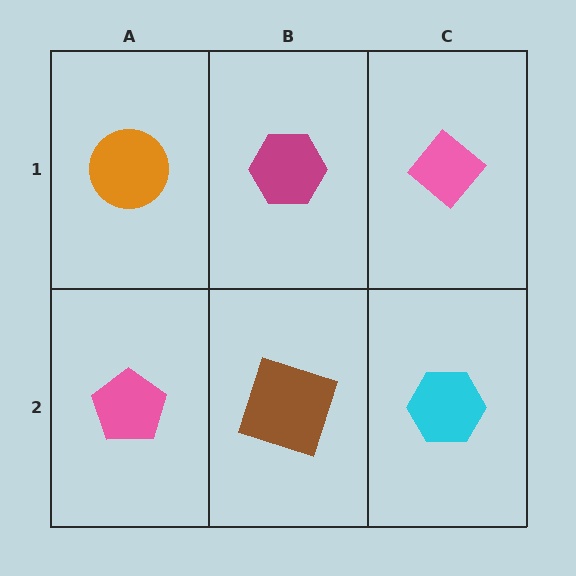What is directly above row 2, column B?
A magenta hexagon.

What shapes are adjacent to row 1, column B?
A brown square (row 2, column B), an orange circle (row 1, column A), a pink diamond (row 1, column C).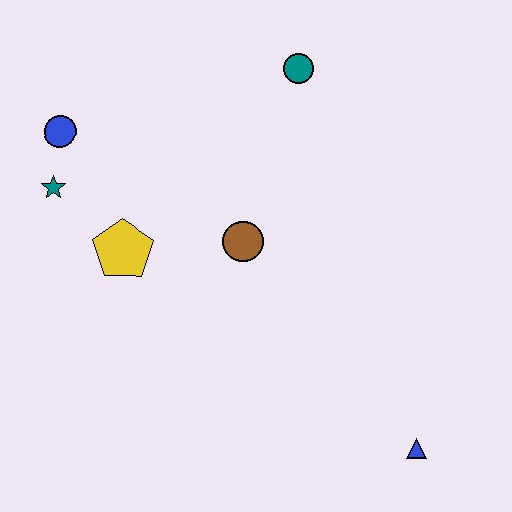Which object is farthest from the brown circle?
The blue triangle is farthest from the brown circle.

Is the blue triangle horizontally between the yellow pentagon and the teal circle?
No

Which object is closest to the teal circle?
The brown circle is closest to the teal circle.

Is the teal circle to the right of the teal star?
Yes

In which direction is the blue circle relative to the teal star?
The blue circle is above the teal star.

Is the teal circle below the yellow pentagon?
No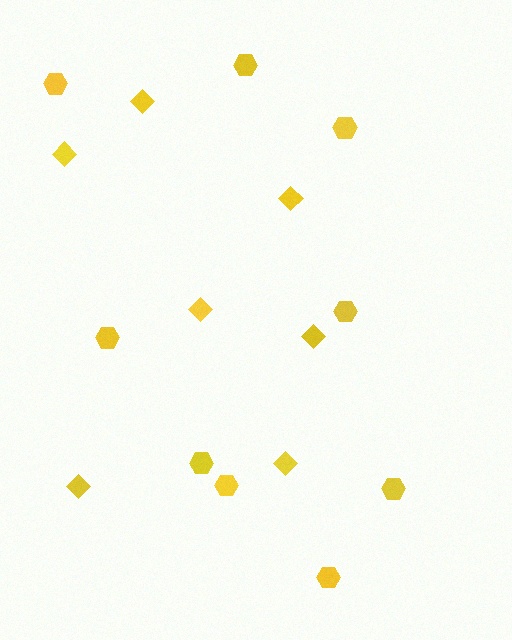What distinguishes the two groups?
There are 2 groups: one group of hexagons (9) and one group of diamonds (7).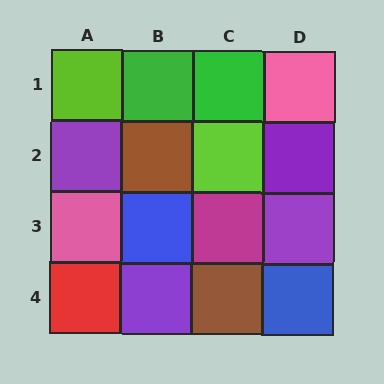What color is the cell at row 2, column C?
Lime.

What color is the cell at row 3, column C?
Magenta.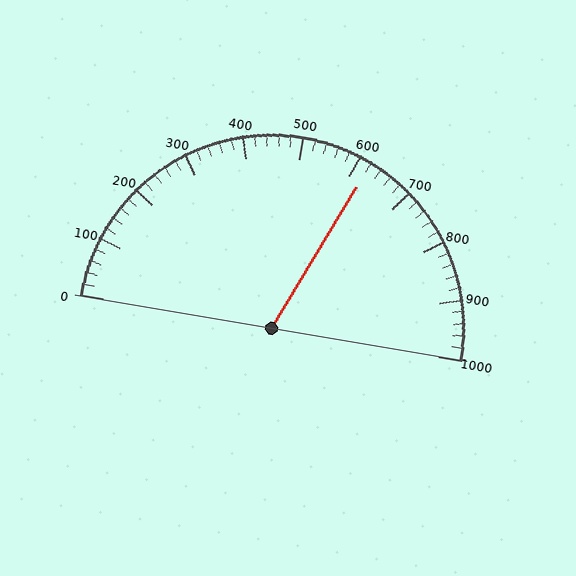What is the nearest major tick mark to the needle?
The nearest major tick mark is 600.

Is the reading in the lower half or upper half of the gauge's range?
The reading is in the upper half of the range (0 to 1000).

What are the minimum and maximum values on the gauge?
The gauge ranges from 0 to 1000.